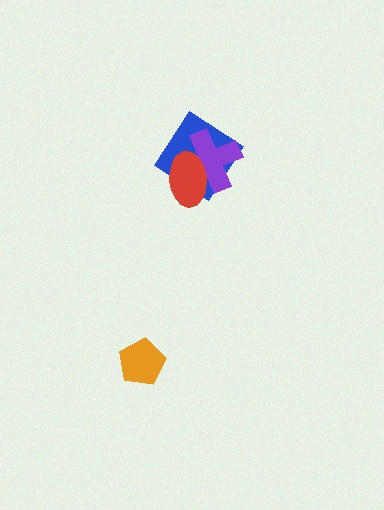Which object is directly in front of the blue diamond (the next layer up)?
The purple cross is directly in front of the blue diamond.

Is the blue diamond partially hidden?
Yes, it is partially covered by another shape.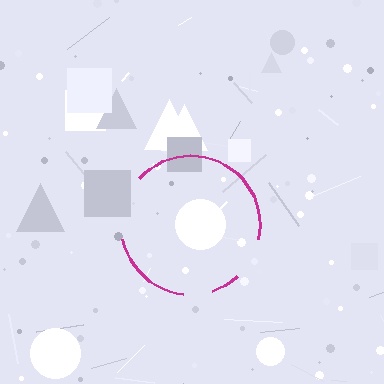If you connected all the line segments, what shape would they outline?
They would outline a circle.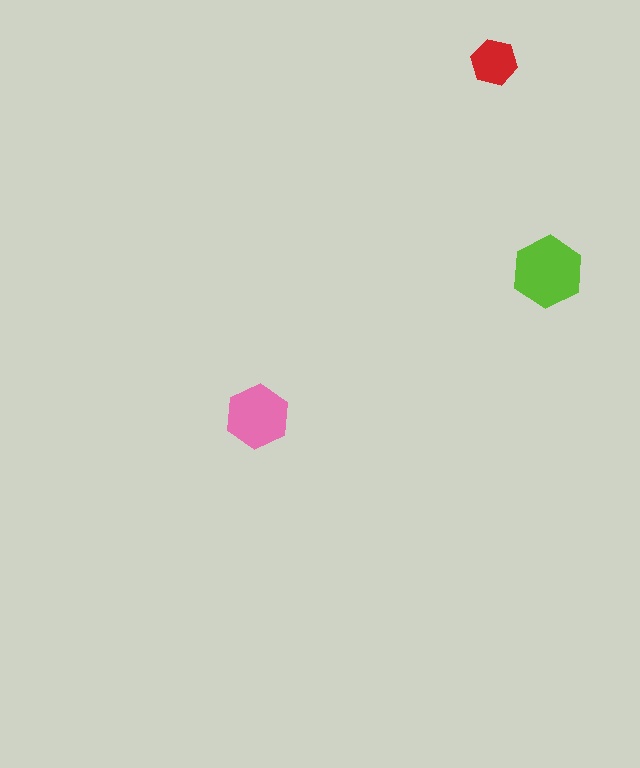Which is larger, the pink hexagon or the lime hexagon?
The lime one.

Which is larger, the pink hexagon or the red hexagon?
The pink one.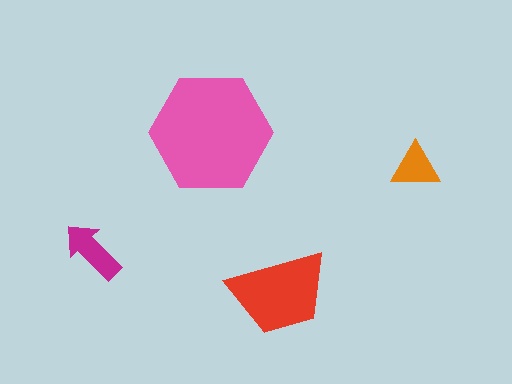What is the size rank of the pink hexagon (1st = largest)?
1st.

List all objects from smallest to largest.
The orange triangle, the magenta arrow, the red trapezoid, the pink hexagon.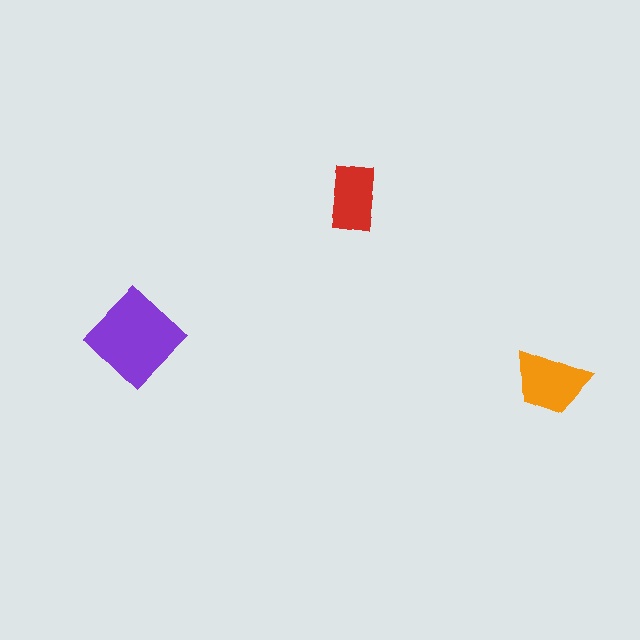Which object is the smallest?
The red rectangle.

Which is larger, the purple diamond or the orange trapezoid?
The purple diamond.